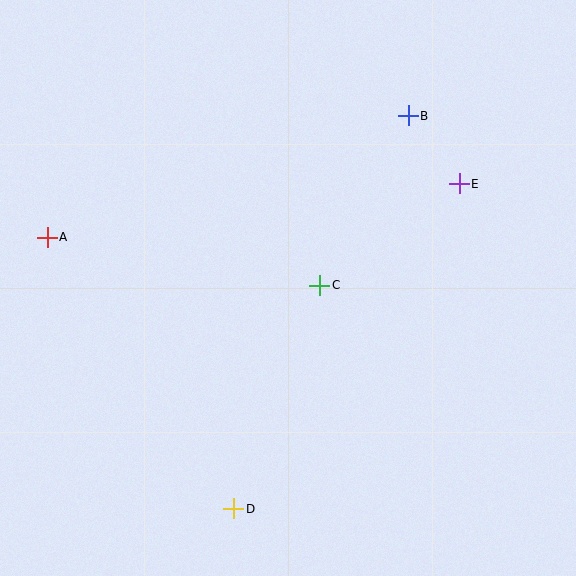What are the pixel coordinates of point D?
Point D is at (234, 509).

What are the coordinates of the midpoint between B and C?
The midpoint between B and C is at (364, 201).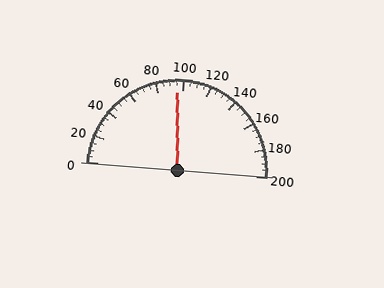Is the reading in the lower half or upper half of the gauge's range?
The reading is in the lower half of the range (0 to 200).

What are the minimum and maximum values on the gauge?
The gauge ranges from 0 to 200.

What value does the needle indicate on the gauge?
The needle indicates approximately 95.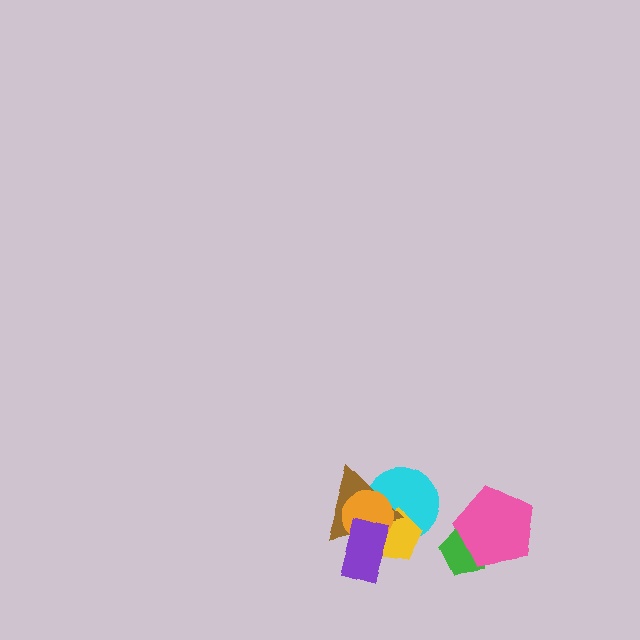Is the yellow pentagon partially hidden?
Yes, it is partially covered by another shape.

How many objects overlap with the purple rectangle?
4 objects overlap with the purple rectangle.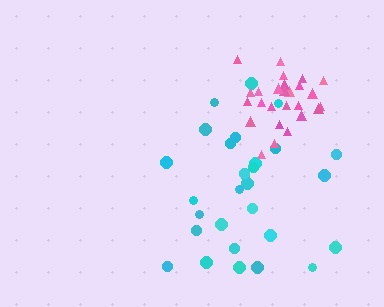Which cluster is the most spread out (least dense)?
Cyan.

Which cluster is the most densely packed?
Pink.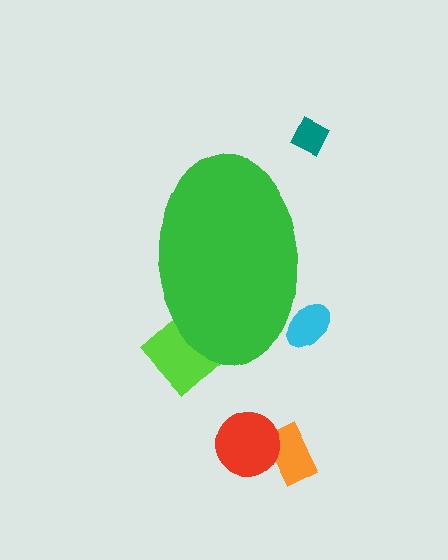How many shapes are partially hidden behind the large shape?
2 shapes are partially hidden.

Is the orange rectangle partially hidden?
No, the orange rectangle is fully visible.